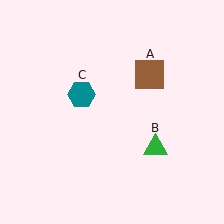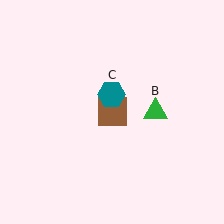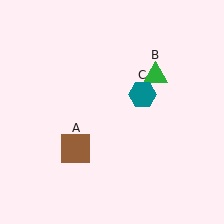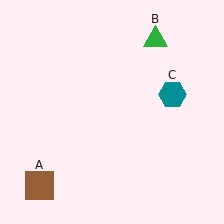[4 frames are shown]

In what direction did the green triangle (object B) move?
The green triangle (object B) moved up.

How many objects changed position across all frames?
3 objects changed position: brown square (object A), green triangle (object B), teal hexagon (object C).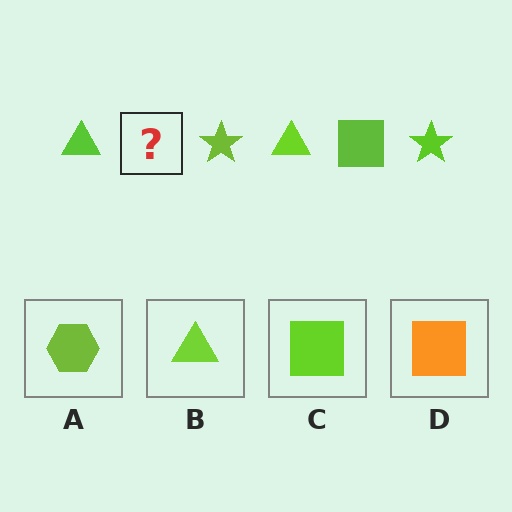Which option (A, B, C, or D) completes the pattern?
C.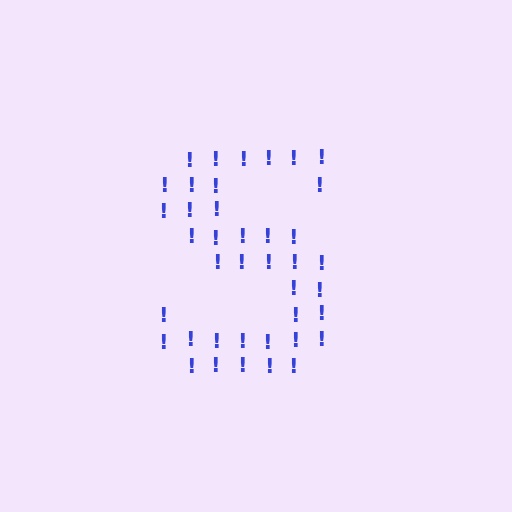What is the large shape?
The large shape is the letter S.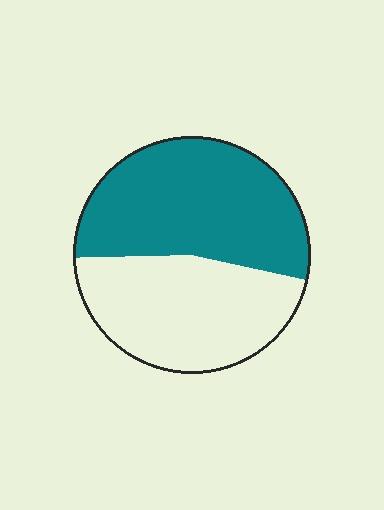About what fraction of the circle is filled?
About one half (1/2).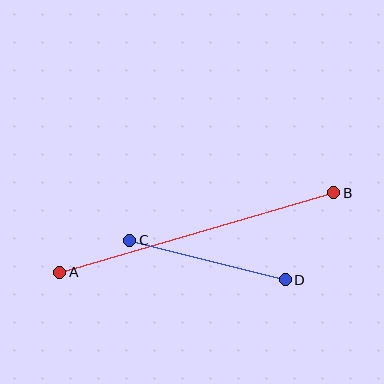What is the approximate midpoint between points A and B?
The midpoint is at approximately (197, 232) pixels.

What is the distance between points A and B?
The distance is approximately 285 pixels.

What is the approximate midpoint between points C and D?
The midpoint is at approximately (208, 260) pixels.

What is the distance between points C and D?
The distance is approximately 160 pixels.